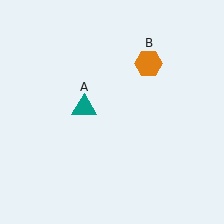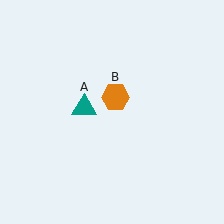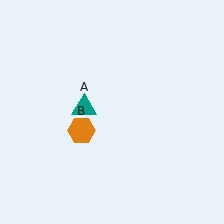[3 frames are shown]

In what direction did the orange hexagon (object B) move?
The orange hexagon (object B) moved down and to the left.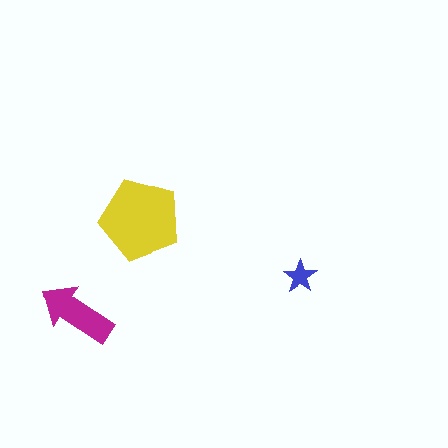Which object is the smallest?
The blue star.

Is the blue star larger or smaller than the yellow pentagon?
Smaller.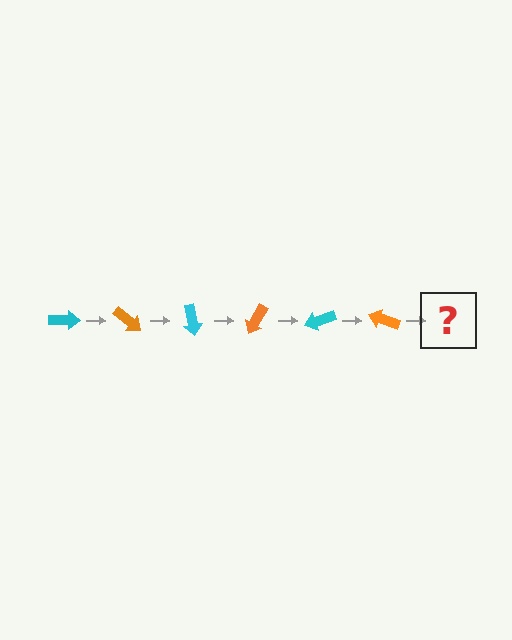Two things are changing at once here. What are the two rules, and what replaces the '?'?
The two rules are that it rotates 40 degrees each step and the color cycles through cyan and orange. The '?' should be a cyan arrow, rotated 240 degrees from the start.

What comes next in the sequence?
The next element should be a cyan arrow, rotated 240 degrees from the start.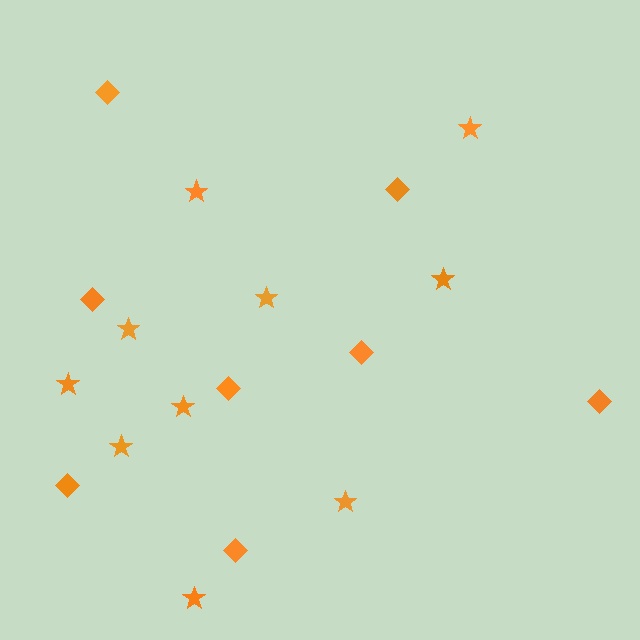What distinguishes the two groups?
There are 2 groups: one group of diamonds (8) and one group of stars (10).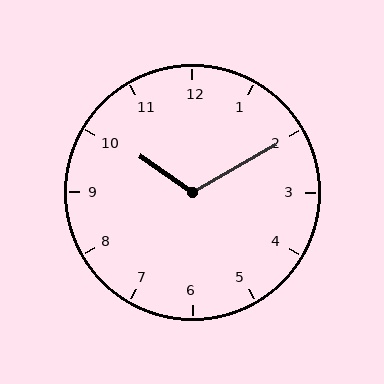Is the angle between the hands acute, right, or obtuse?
It is obtuse.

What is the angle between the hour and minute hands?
Approximately 115 degrees.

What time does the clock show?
10:10.